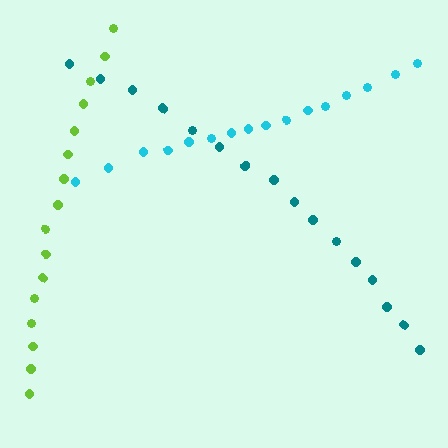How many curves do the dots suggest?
There are 3 distinct paths.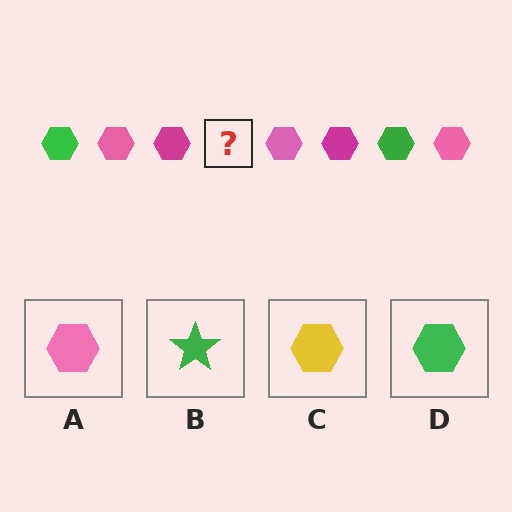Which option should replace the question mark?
Option D.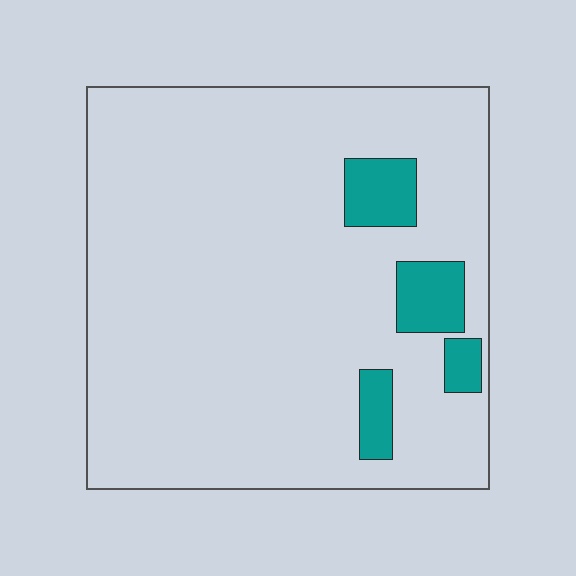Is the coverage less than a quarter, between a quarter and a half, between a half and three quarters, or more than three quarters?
Less than a quarter.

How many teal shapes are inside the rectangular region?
4.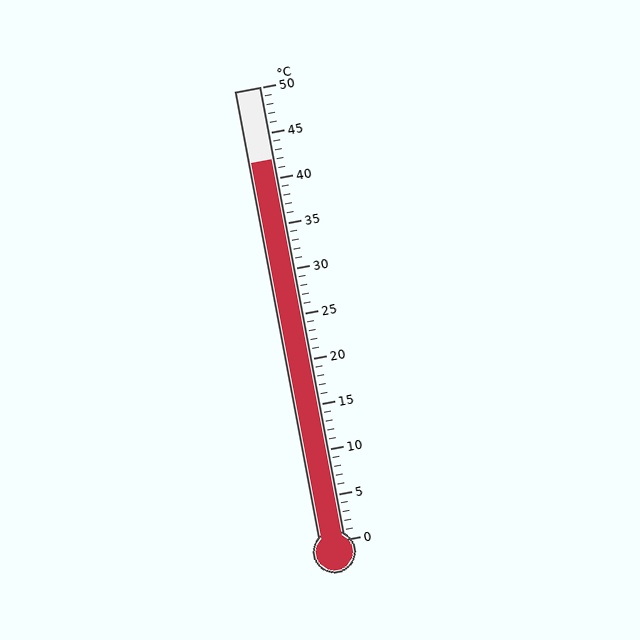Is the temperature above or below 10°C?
The temperature is above 10°C.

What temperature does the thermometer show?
The thermometer shows approximately 42°C.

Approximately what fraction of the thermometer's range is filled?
The thermometer is filled to approximately 85% of its range.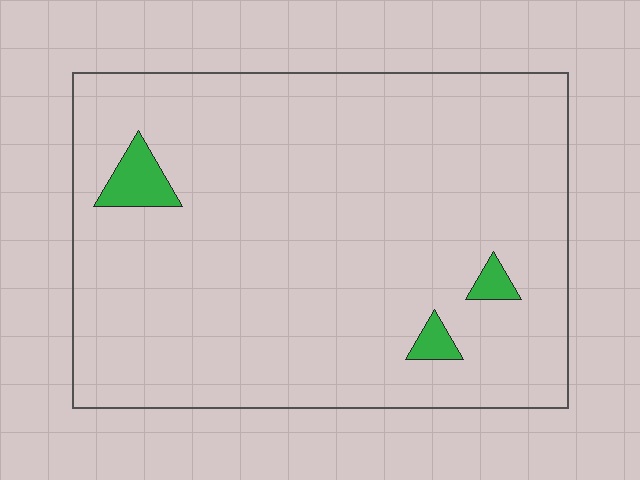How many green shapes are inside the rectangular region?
3.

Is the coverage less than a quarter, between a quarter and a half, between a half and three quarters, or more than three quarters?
Less than a quarter.